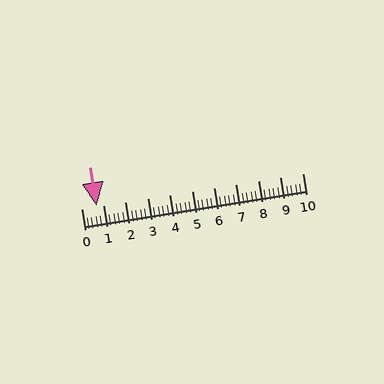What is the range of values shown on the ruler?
The ruler shows values from 0 to 10.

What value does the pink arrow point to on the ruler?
The pink arrow points to approximately 0.7.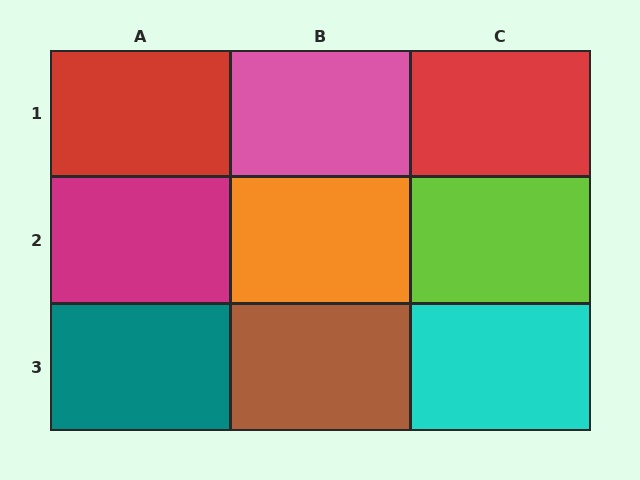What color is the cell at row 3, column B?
Brown.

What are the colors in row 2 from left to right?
Magenta, orange, lime.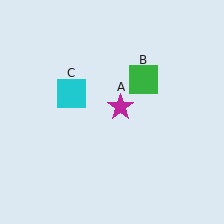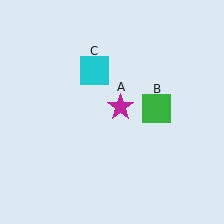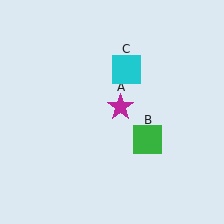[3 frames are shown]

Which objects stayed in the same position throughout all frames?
Magenta star (object A) remained stationary.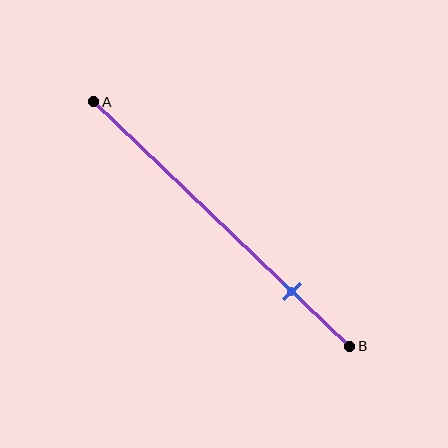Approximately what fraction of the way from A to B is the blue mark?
The blue mark is approximately 80% of the way from A to B.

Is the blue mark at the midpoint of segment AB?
No, the mark is at about 80% from A, not at the 50% midpoint.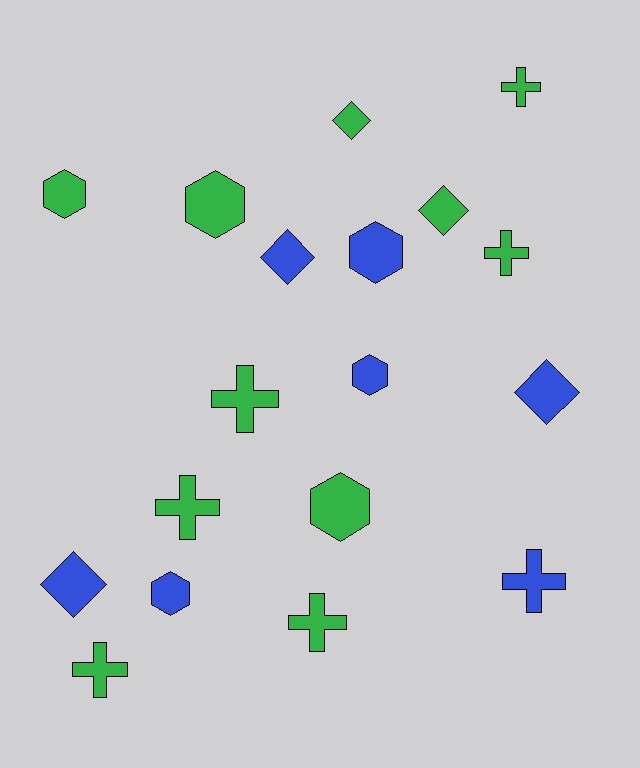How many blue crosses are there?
There is 1 blue cross.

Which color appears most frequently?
Green, with 11 objects.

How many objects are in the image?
There are 18 objects.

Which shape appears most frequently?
Cross, with 7 objects.